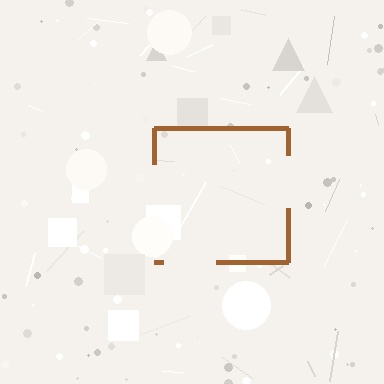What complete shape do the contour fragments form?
The contour fragments form a square.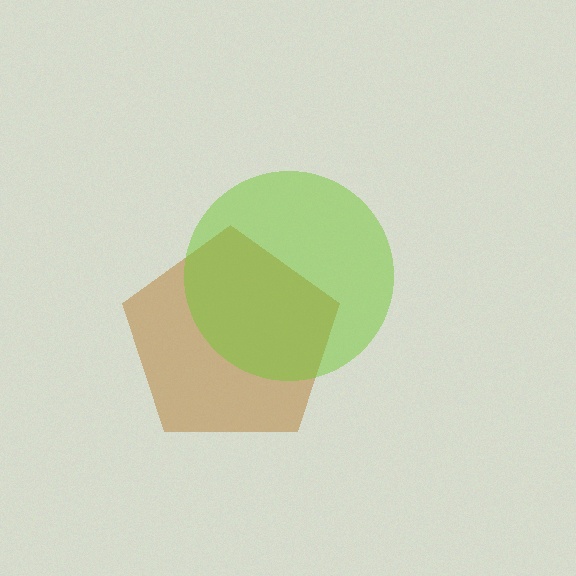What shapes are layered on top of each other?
The layered shapes are: a brown pentagon, a lime circle.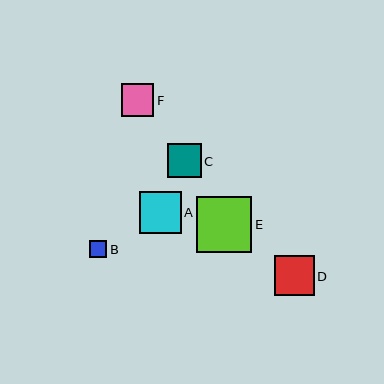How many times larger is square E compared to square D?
Square E is approximately 1.4 times the size of square D.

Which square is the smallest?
Square B is the smallest with a size of approximately 17 pixels.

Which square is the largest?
Square E is the largest with a size of approximately 55 pixels.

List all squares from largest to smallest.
From largest to smallest: E, A, D, C, F, B.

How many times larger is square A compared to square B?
Square A is approximately 2.5 times the size of square B.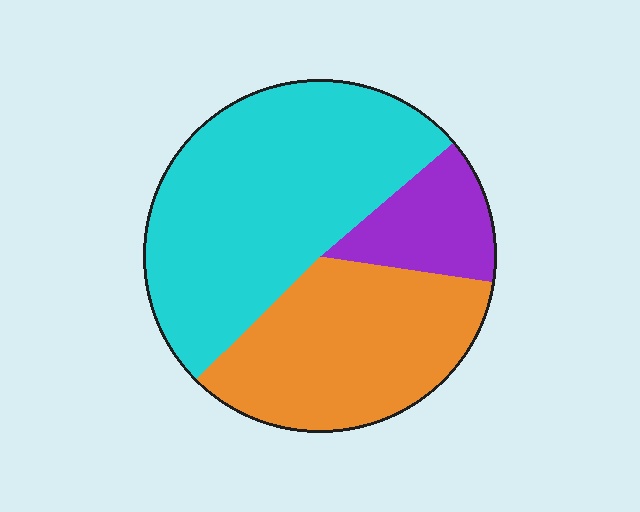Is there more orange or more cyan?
Cyan.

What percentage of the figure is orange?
Orange takes up between a quarter and a half of the figure.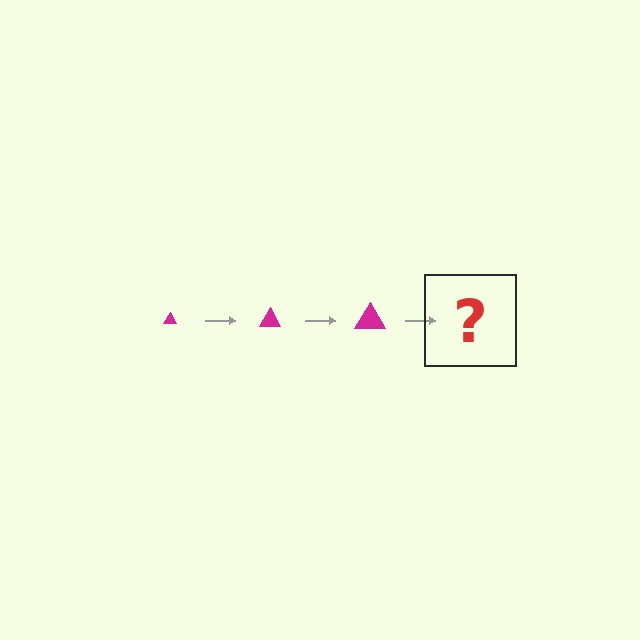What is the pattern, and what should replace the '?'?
The pattern is that the triangle gets progressively larger each step. The '?' should be a magenta triangle, larger than the previous one.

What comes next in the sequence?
The next element should be a magenta triangle, larger than the previous one.